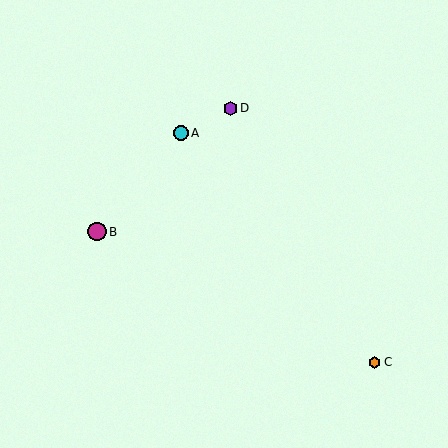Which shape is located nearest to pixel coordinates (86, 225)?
The magenta circle (labeled B) at (97, 232) is nearest to that location.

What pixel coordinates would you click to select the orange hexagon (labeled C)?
Click at (375, 362) to select the orange hexagon C.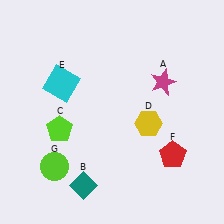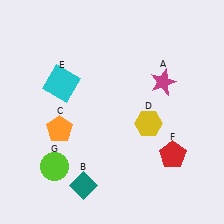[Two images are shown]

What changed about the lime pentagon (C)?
In Image 1, C is lime. In Image 2, it changed to orange.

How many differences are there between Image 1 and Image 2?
There is 1 difference between the two images.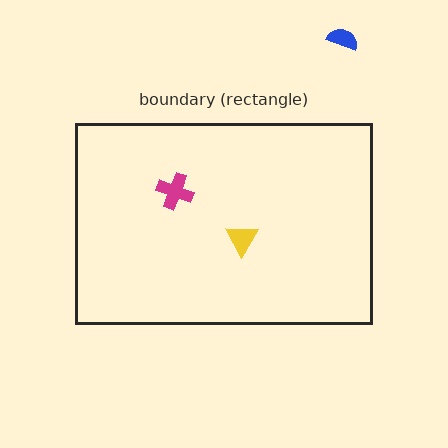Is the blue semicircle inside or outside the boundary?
Outside.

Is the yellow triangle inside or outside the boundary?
Inside.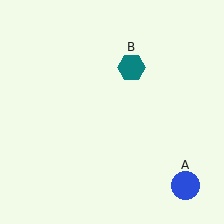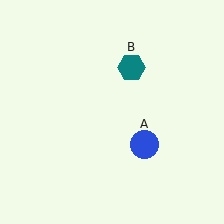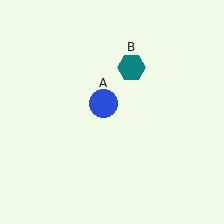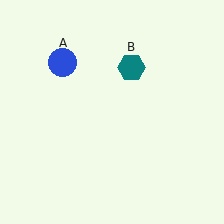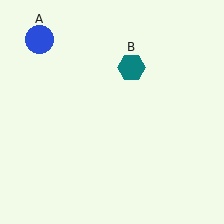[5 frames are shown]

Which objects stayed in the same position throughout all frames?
Teal hexagon (object B) remained stationary.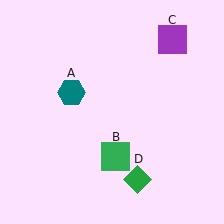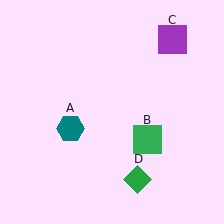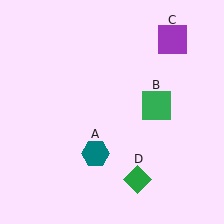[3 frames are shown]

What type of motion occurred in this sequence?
The teal hexagon (object A), green square (object B) rotated counterclockwise around the center of the scene.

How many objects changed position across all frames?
2 objects changed position: teal hexagon (object A), green square (object B).